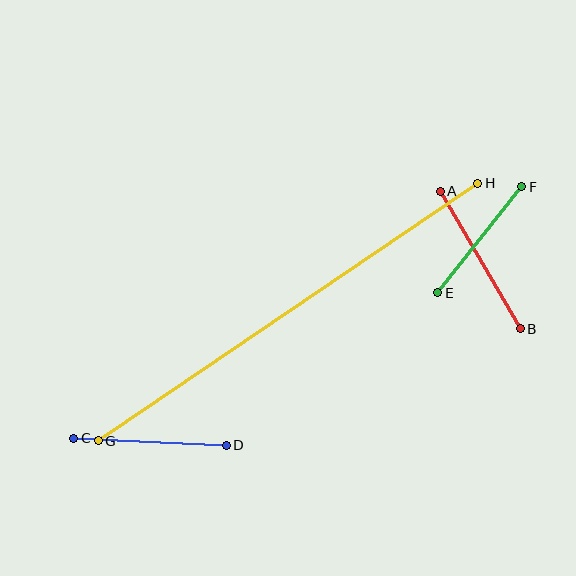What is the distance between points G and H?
The distance is approximately 458 pixels.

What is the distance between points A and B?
The distance is approximately 159 pixels.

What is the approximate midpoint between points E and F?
The midpoint is at approximately (480, 240) pixels.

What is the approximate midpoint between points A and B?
The midpoint is at approximately (480, 260) pixels.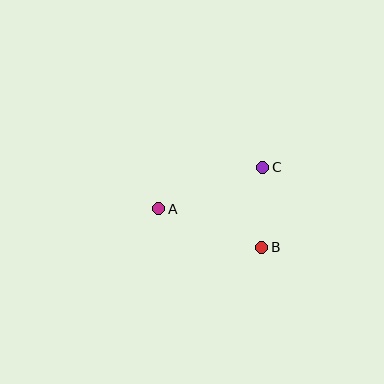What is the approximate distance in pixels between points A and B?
The distance between A and B is approximately 110 pixels.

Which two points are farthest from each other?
Points A and C are farthest from each other.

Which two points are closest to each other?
Points B and C are closest to each other.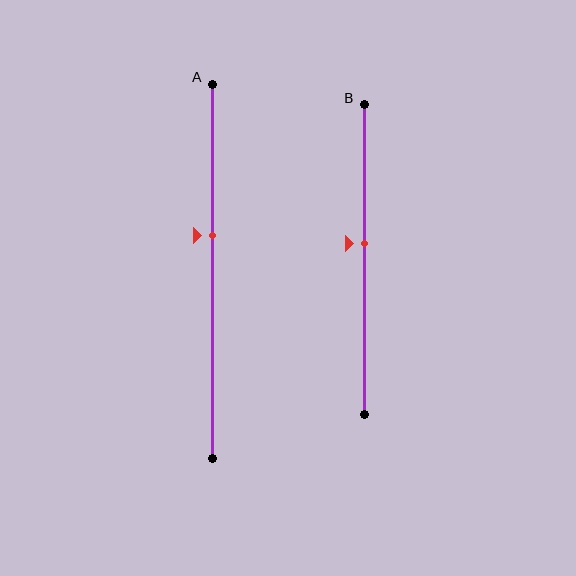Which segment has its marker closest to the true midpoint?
Segment B has its marker closest to the true midpoint.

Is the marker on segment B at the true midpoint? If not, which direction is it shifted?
No, the marker on segment B is shifted upward by about 5% of the segment length.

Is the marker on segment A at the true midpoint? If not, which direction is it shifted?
No, the marker on segment A is shifted upward by about 10% of the segment length.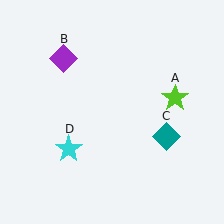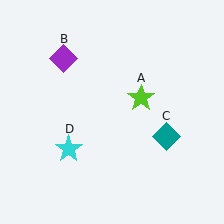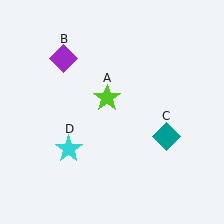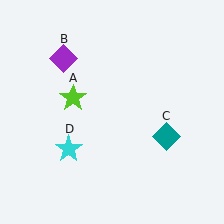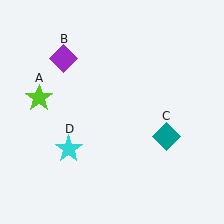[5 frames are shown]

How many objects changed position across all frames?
1 object changed position: lime star (object A).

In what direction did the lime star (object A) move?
The lime star (object A) moved left.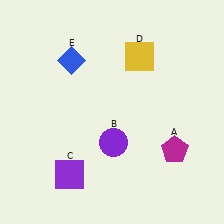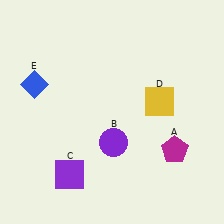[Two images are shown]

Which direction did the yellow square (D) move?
The yellow square (D) moved down.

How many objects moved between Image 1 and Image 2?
2 objects moved between the two images.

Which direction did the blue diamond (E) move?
The blue diamond (E) moved left.